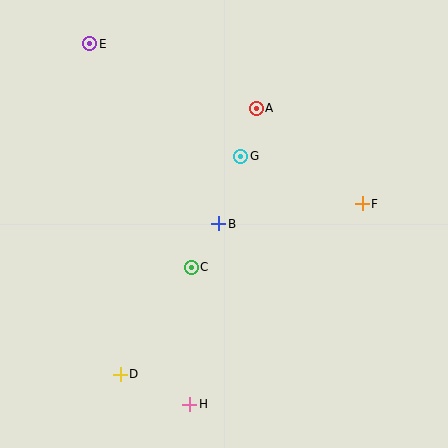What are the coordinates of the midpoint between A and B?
The midpoint between A and B is at (238, 166).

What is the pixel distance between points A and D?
The distance between A and D is 298 pixels.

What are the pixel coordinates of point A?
Point A is at (256, 108).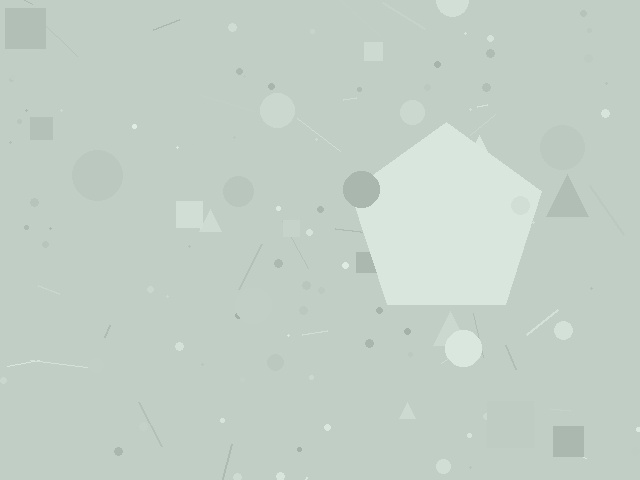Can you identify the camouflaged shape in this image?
The camouflaged shape is a pentagon.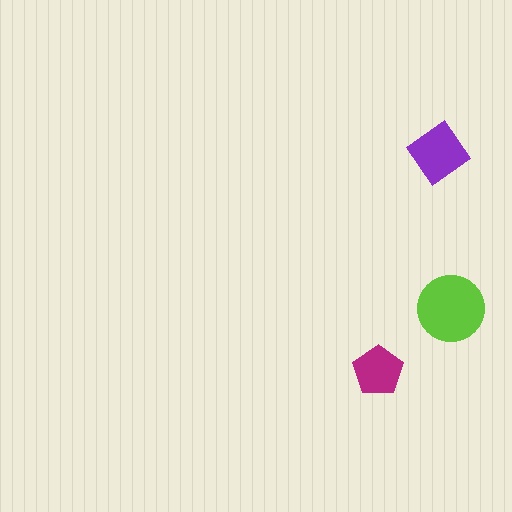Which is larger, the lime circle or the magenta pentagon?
The lime circle.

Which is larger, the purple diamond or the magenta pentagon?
The purple diamond.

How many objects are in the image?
There are 3 objects in the image.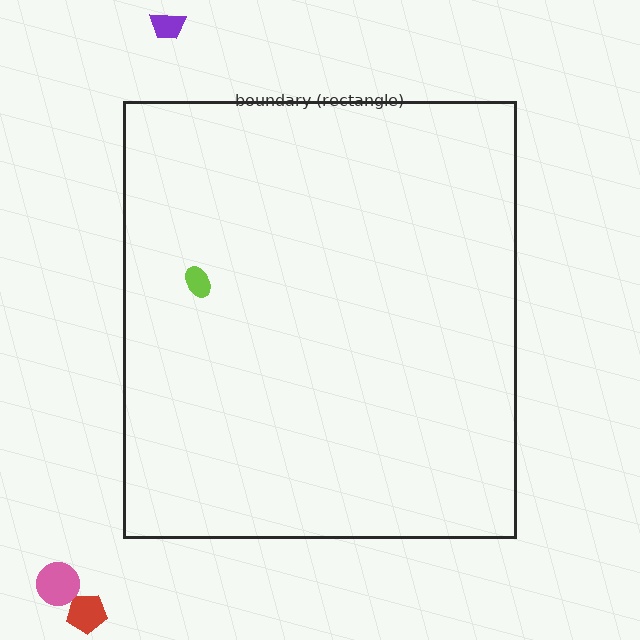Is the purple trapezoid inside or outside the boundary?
Outside.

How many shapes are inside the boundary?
1 inside, 3 outside.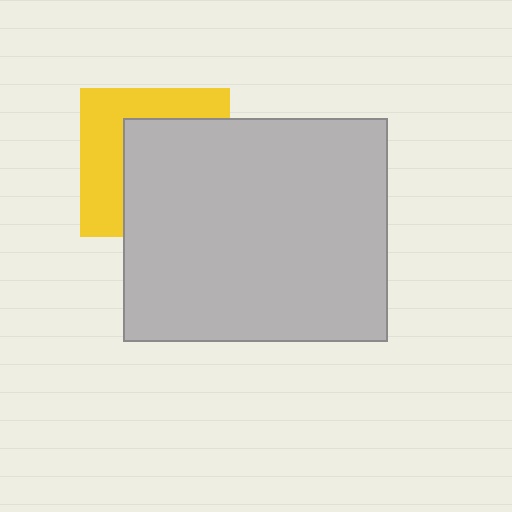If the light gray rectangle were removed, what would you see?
You would see the complete yellow square.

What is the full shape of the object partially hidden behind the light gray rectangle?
The partially hidden object is a yellow square.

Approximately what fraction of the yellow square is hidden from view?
Roughly 57% of the yellow square is hidden behind the light gray rectangle.